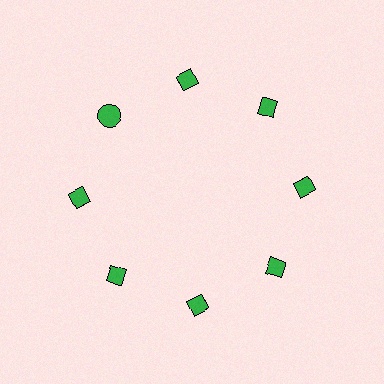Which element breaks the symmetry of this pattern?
The green circle at roughly the 10 o'clock position breaks the symmetry. All other shapes are green diamonds.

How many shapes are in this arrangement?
There are 8 shapes arranged in a ring pattern.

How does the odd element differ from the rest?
It has a different shape: circle instead of diamond.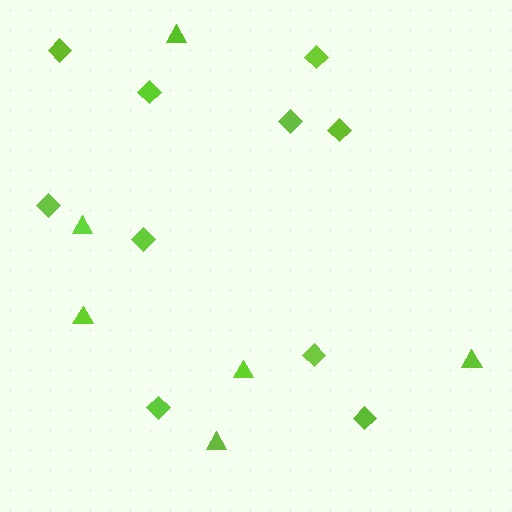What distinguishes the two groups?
There are 2 groups: one group of triangles (6) and one group of diamonds (10).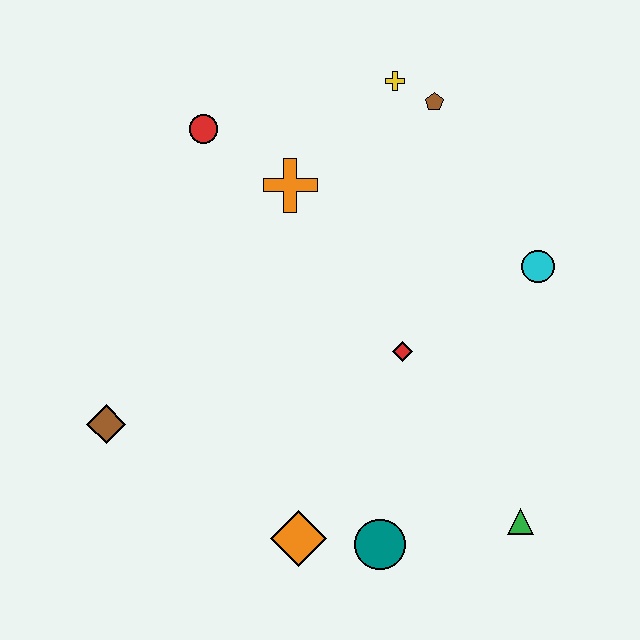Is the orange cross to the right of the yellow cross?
No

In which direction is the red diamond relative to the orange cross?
The red diamond is below the orange cross.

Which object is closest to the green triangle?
The teal circle is closest to the green triangle.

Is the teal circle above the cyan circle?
No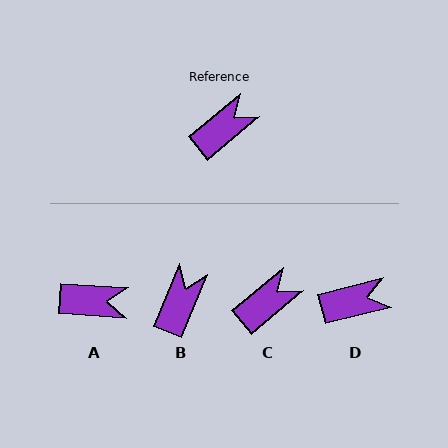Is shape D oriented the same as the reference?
No, it is off by about 26 degrees.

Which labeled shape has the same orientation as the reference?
C.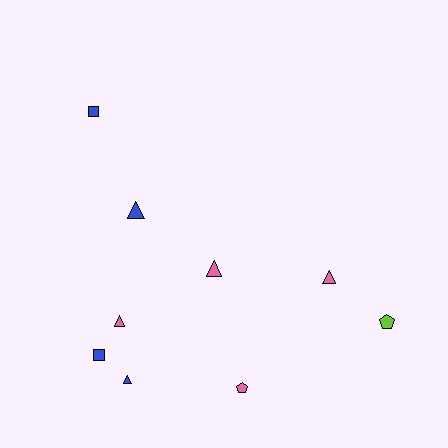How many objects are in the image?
There are 9 objects.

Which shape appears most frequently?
Triangle, with 5 objects.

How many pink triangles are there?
There are 3 pink triangles.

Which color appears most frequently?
Blue, with 4 objects.